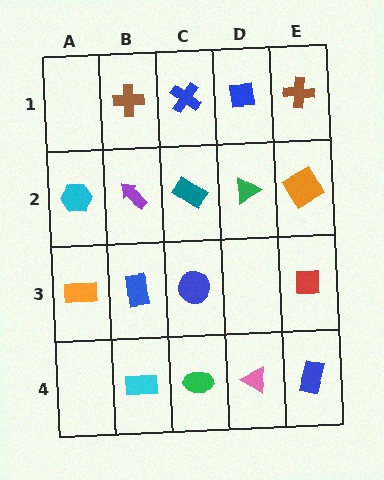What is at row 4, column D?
A pink triangle.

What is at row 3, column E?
A red square.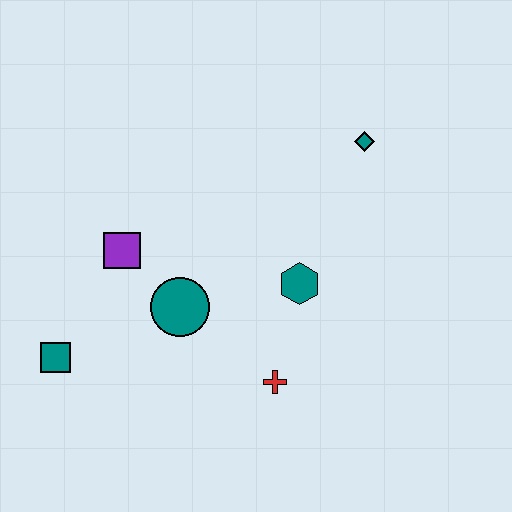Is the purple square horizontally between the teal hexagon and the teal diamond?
No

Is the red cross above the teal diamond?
No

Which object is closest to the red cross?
The teal hexagon is closest to the red cross.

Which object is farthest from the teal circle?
The teal diamond is farthest from the teal circle.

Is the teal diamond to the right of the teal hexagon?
Yes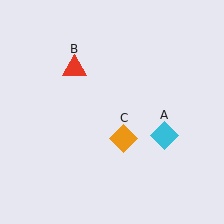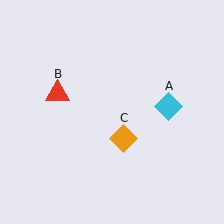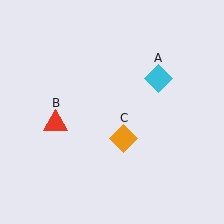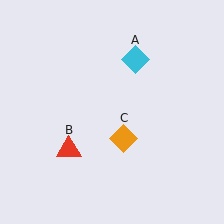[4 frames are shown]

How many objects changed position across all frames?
2 objects changed position: cyan diamond (object A), red triangle (object B).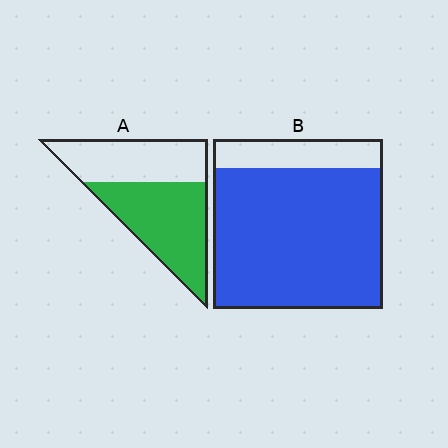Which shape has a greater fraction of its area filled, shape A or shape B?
Shape B.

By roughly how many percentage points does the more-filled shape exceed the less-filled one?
By roughly 25 percentage points (B over A).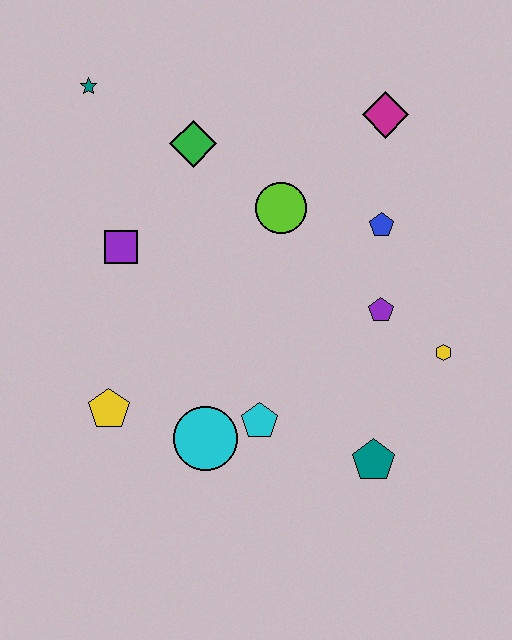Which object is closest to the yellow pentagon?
The cyan circle is closest to the yellow pentagon.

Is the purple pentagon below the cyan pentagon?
No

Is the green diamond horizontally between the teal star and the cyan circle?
Yes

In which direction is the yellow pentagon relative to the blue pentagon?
The yellow pentagon is to the left of the blue pentagon.